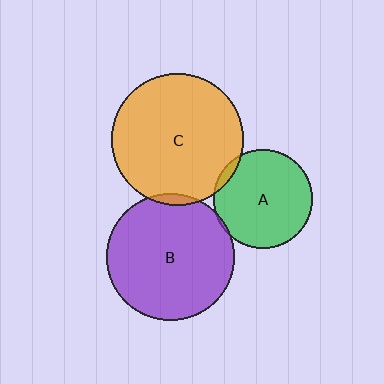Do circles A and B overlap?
Yes.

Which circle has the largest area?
Circle C (orange).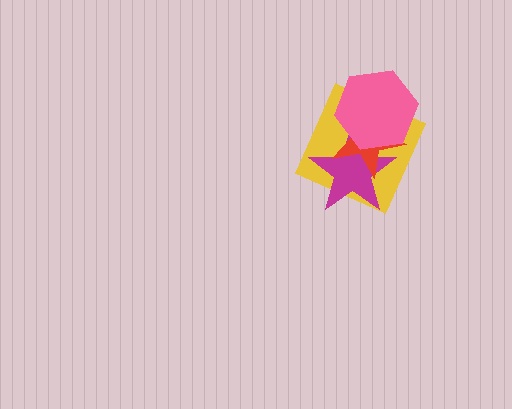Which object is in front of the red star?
The pink hexagon is in front of the red star.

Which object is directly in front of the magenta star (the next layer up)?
The red star is directly in front of the magenta star.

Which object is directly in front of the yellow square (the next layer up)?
The magenta star is directly in front of the yellow square.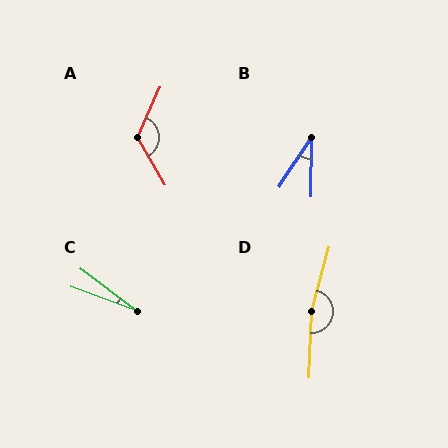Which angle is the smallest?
C, at approximately 17 degrees.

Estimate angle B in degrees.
Approximately 33 degrees.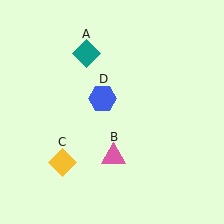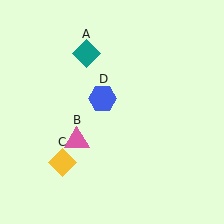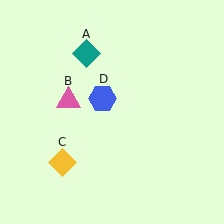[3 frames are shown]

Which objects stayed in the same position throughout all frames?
Teal diamond (object A) and yellow diamond (object C) and blue hexagon (object D) remained stationary.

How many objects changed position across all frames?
1 object changed position: pink triangle (object B).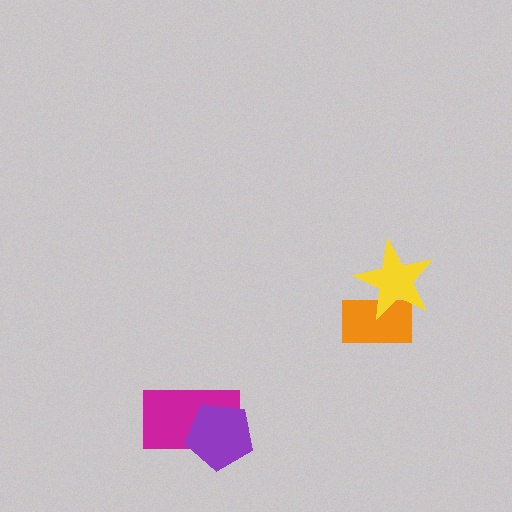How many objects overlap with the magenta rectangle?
1 object overlaps with the magenta rectangle.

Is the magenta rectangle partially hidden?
Yes, it is partially covered by another shape.